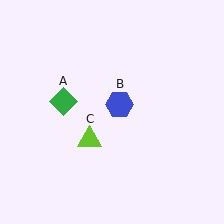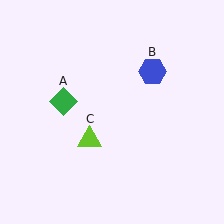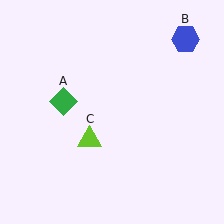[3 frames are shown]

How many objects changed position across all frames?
1 object changed position: blue hexagon (object B).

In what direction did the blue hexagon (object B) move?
The blue hexagon (object B) moved up and to the right.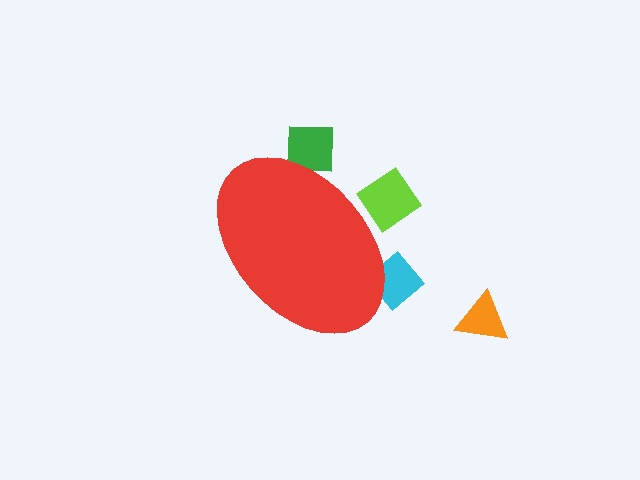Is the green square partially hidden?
Yes, the green square is partially hidden behind the red ellipse.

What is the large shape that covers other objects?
A red ellipse.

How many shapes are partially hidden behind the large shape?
3 shapes are partially hidden.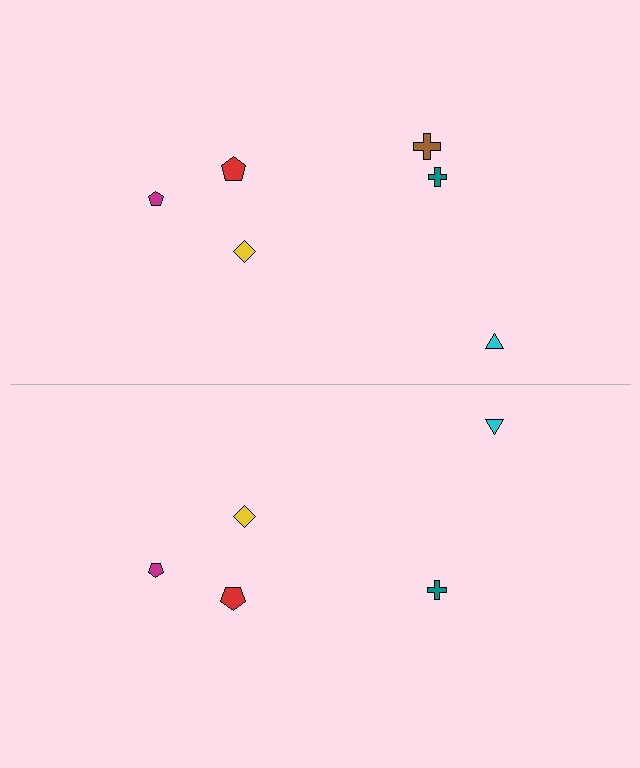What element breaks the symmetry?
A brown cross is missing from the bottom side.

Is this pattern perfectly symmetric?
No, the pattern is not perfectly symmetric. A brown cross is missing from the bottom side.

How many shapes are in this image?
There are 11 shapes in this image.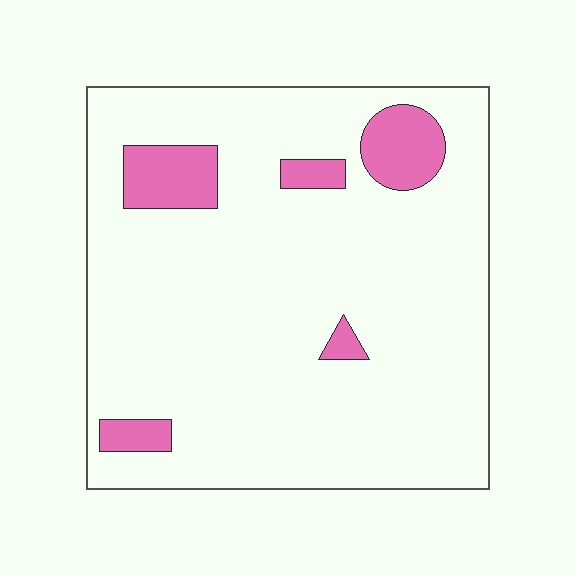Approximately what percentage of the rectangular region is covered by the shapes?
Approximately 10%.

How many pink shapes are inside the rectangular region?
5.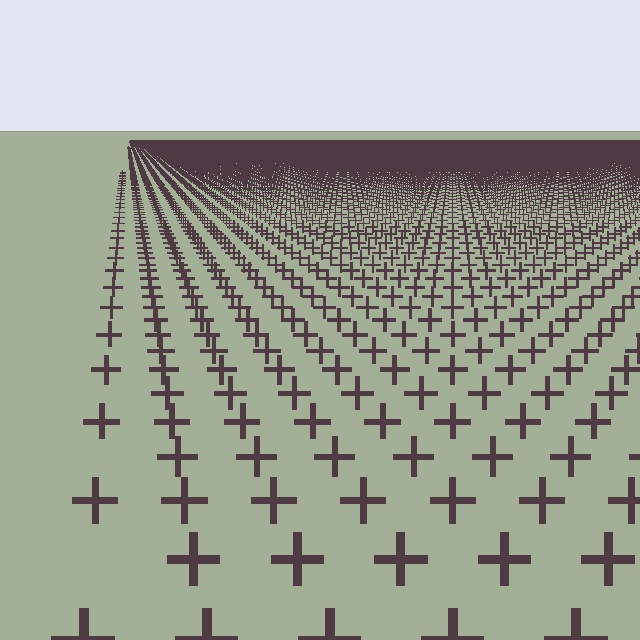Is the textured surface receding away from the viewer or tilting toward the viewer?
The surface is receding away from the viewer. Texture elements get smaller and denser toward the top.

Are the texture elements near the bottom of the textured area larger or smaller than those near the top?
Larger. Near the bottom, elements are closer to the viewer and appear at a bigger on-screen size.